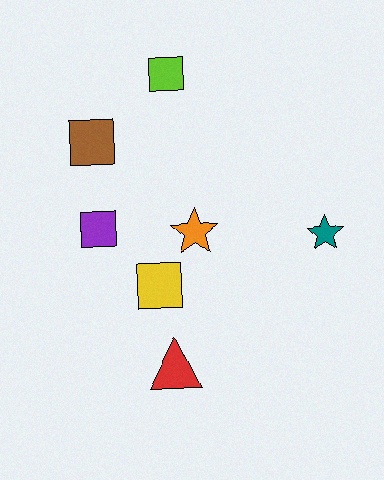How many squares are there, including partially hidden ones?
There are 4 squares.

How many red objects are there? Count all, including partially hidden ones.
There is 1 red object.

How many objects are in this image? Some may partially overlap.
There are 7 objects.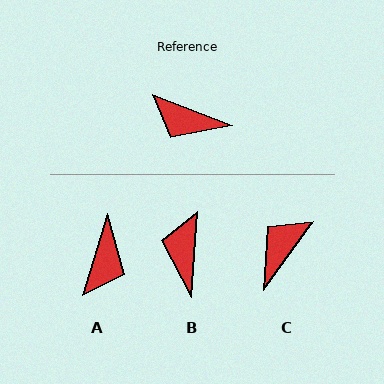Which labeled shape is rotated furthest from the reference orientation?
C, about 105 degrees away.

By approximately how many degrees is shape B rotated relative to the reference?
Approximately 73 degrees clockwise.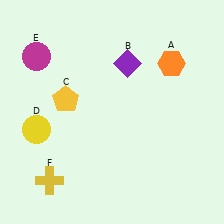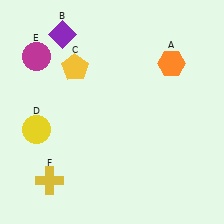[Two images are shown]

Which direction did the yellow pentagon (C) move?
The yellow pentagon (C) moved up.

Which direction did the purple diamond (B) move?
The purple diamond (B) moved left.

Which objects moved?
The objects that moved are: the purple diamond (B), the yellow pentagon (C).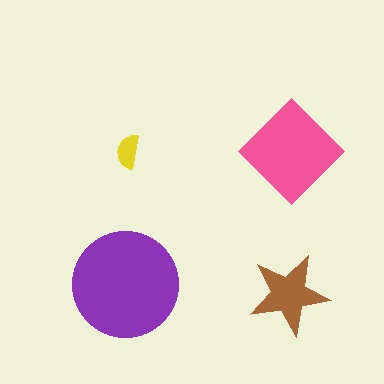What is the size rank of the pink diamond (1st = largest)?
2nd.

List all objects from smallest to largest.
The yellow semicircle, the brown star, the pink diamond, the purple circle.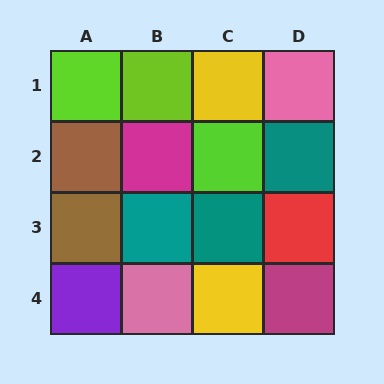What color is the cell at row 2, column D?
Teal.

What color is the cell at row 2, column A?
Brown.